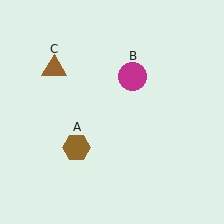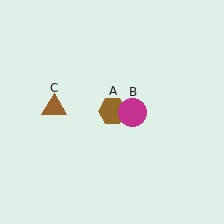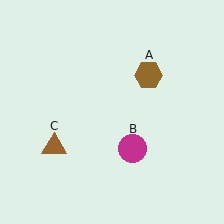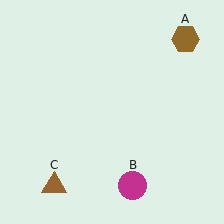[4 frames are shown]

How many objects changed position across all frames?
3 objects changed position: brown hexagon (object A), magenta circle (object B), brown triangle (object C).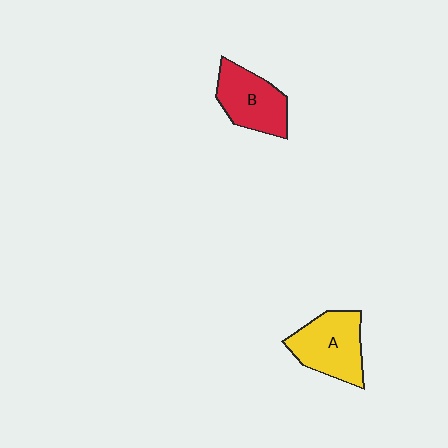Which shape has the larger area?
Shape A (yellow).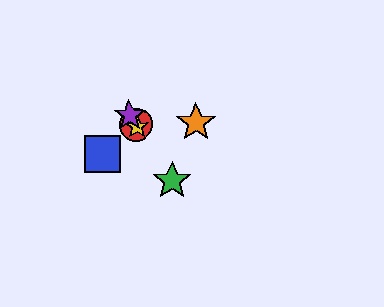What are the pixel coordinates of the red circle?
The red circle is at (136, 125).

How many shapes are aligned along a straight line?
4 shapes (the red circle, the green star, the yellow star, the purple star) are aligned along a straight line.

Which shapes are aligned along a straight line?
The red circle, the green star, the yellow star, the purple star are aligned along a straight line.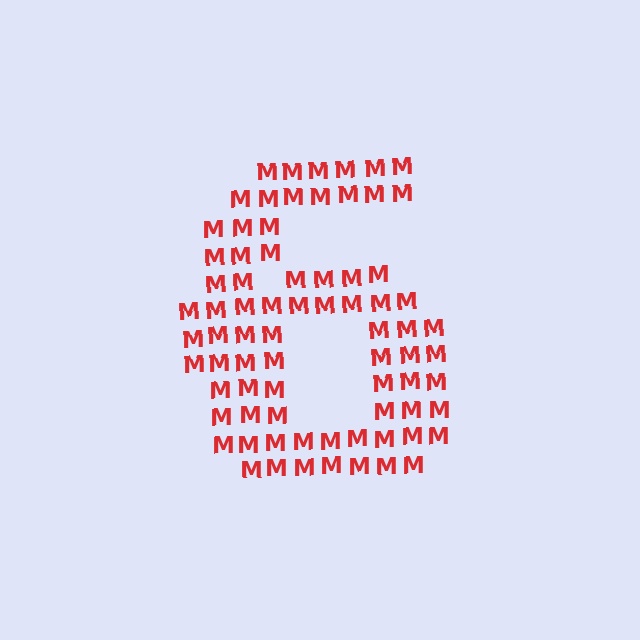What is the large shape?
The large shape is the digit 6.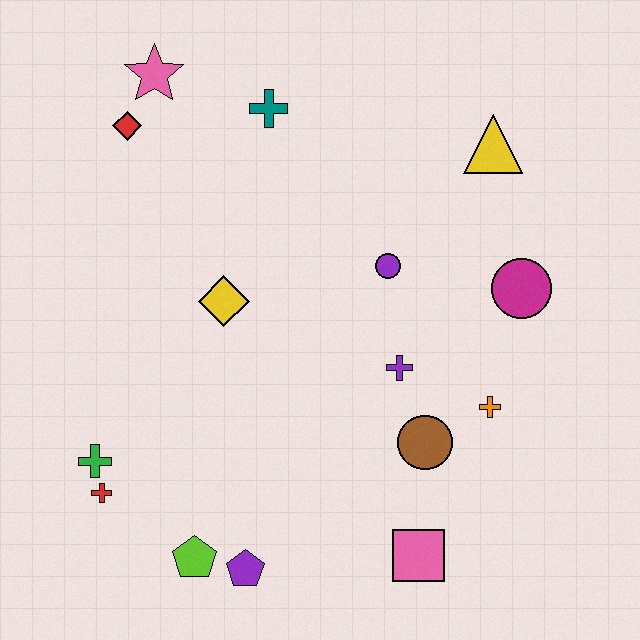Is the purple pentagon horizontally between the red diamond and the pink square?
Yes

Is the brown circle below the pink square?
No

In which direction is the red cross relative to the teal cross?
The red cross is below the teal cross.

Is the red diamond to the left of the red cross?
No